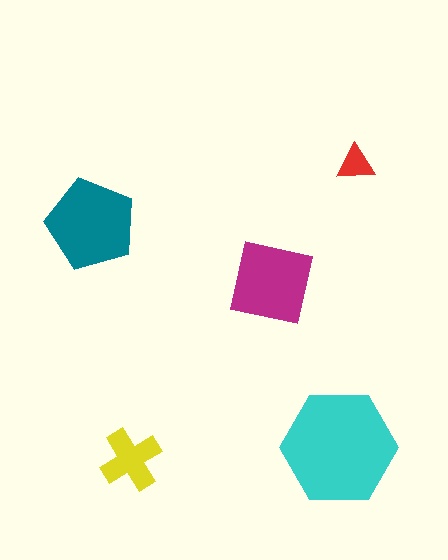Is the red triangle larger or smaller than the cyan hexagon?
Smaller.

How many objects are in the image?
There are 5 objects in the image.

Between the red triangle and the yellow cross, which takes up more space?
The yellow cross.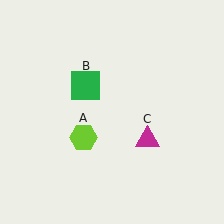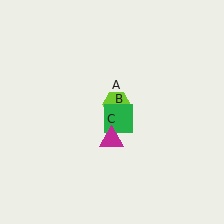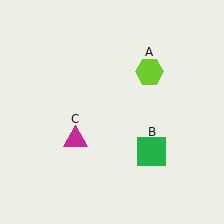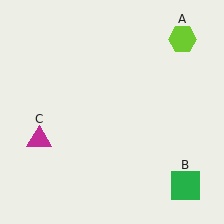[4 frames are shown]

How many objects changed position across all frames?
3 objects changed position: lime hexagon (object A), green square (object B), magenta triangle (object C).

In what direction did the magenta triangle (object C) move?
The magenta triangle (object C) moved left.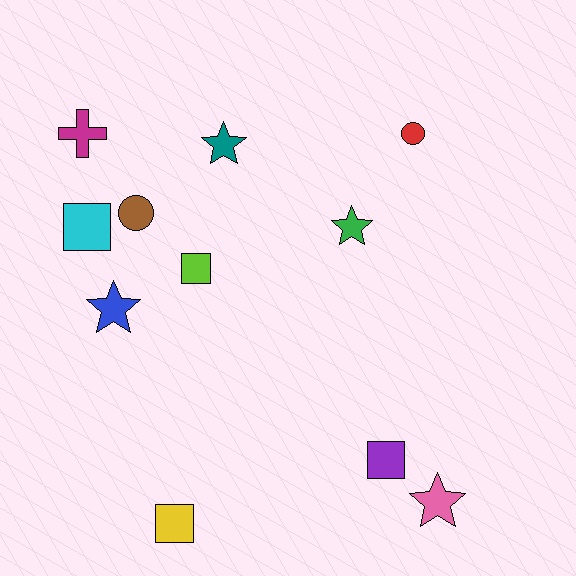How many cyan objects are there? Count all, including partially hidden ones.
There is 1 cyan object.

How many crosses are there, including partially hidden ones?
There is 1 cross.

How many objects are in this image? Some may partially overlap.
There are 11 objects.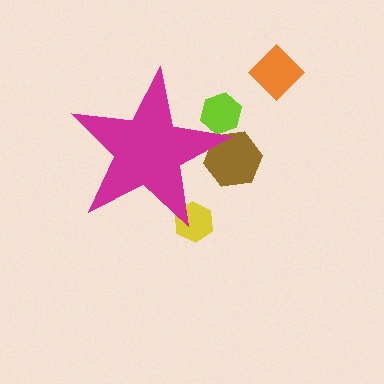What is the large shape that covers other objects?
A magenta star.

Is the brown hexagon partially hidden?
Yes, the brown hexagon is partially hidden behind the magenta star.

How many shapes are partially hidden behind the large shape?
3 shapes are partially hidden.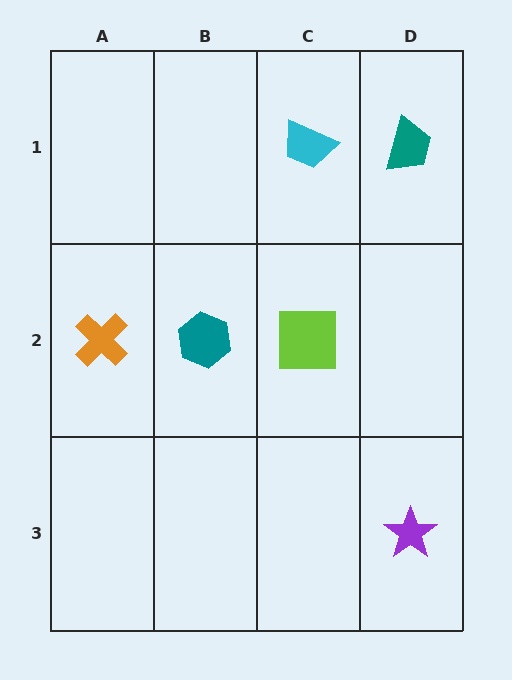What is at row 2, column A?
An orange cross.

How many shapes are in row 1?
2 shapes.